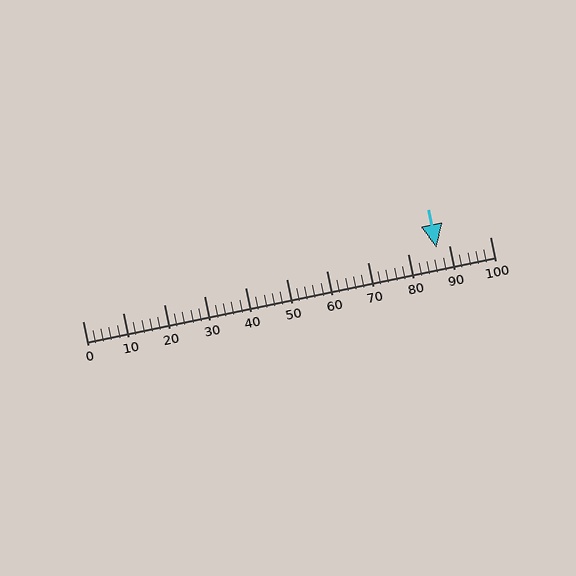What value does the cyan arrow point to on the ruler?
The cyan arrow points to approximately 87.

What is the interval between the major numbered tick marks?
The major tick marks are spaced 10 units apart.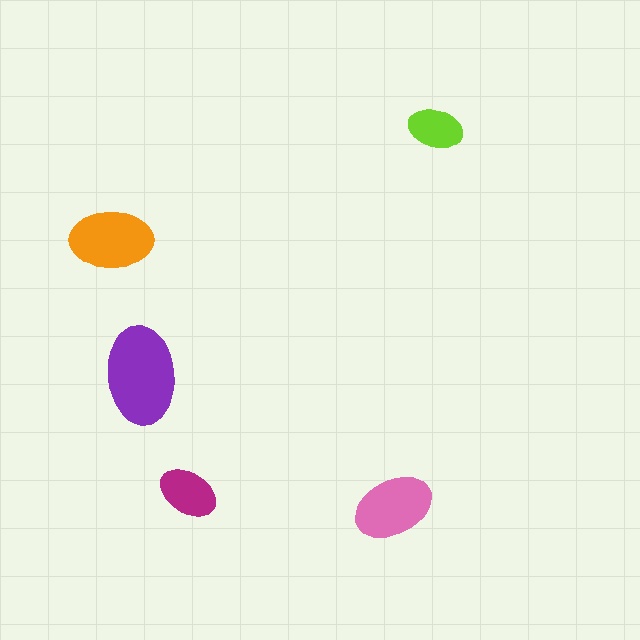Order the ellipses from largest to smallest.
the purple one, the orange one, the pink one, the magenta one, the lime one.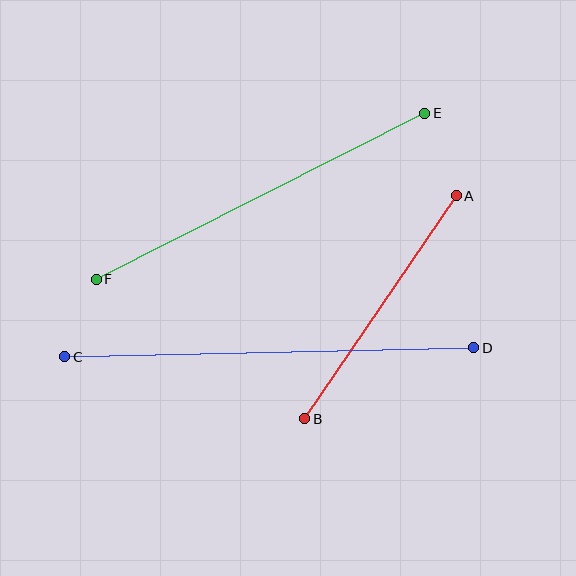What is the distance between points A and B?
The distance is approximately 270 pixels.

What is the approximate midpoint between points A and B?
The midpoint is at approximately (380, 307) pixels.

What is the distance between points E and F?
The distance is approximately 368 pixels.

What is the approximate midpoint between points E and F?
The midpoint is at approximately (261, 196) pixels.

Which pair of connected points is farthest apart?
Points C and D are farthest apart.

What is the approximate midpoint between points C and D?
The midpoint is at approximately (269, 352) pixels.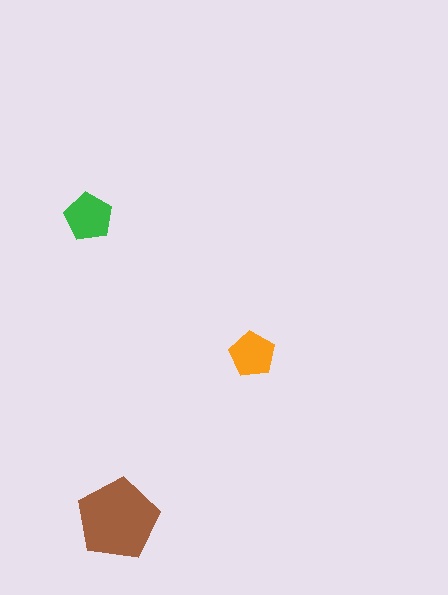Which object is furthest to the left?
The green pentagon is leftmost.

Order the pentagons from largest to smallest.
the brown one, the green one, the orange one.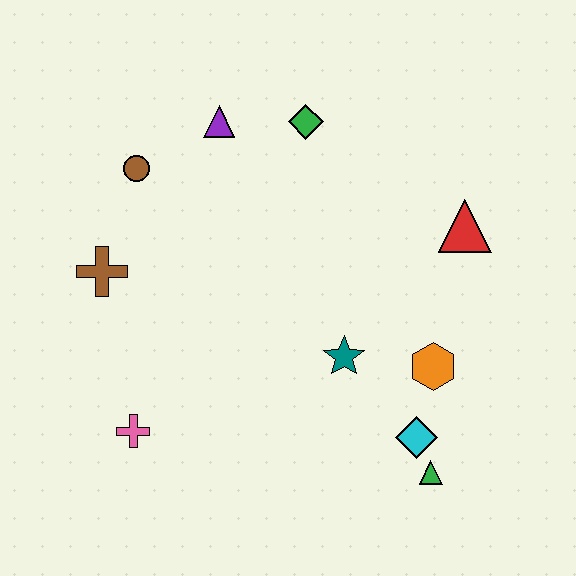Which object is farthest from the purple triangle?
The green triangle is farthest from the purple triangle.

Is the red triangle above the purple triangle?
No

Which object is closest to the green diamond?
The purple triangle is closest to the green diamond.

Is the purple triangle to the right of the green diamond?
No